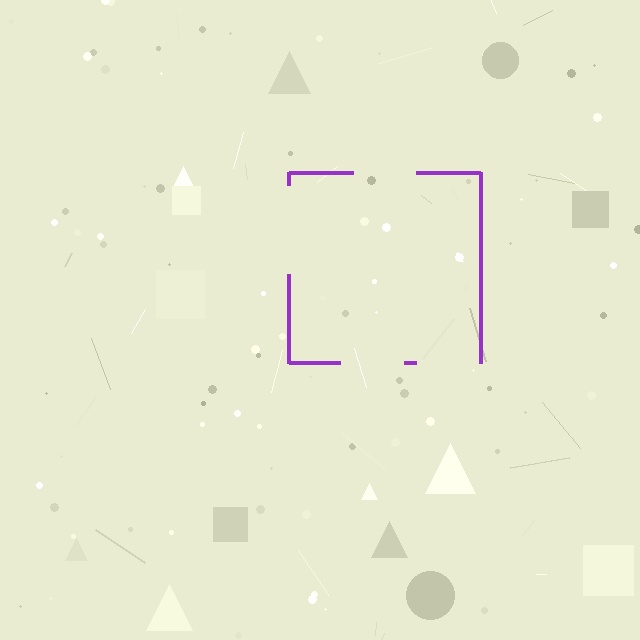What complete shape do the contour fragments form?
The contour fragments form a square.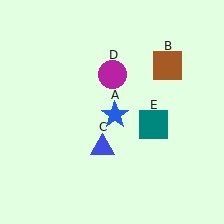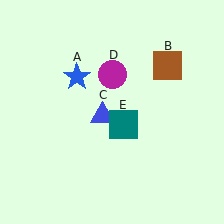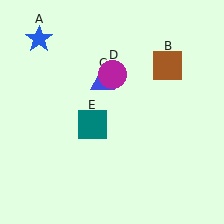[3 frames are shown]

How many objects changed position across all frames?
3 objects changed position: blue star (object A), blue triangle (object C), teal square (object E).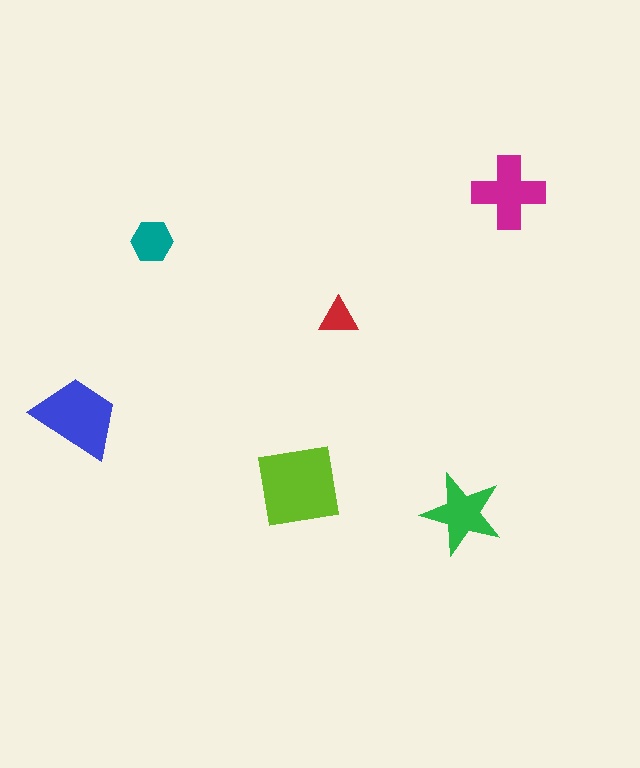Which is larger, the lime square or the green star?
The lime square.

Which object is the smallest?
The red triangle.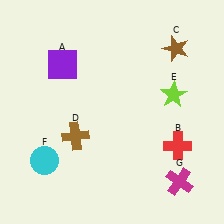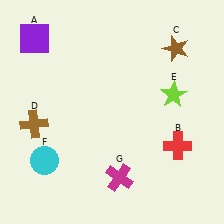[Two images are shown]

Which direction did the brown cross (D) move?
The brown cross (D) moved left.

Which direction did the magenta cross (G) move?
The magenta cross (G) moved left.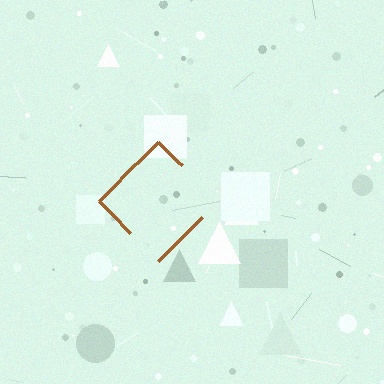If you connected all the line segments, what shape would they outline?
They would outline a diamond.